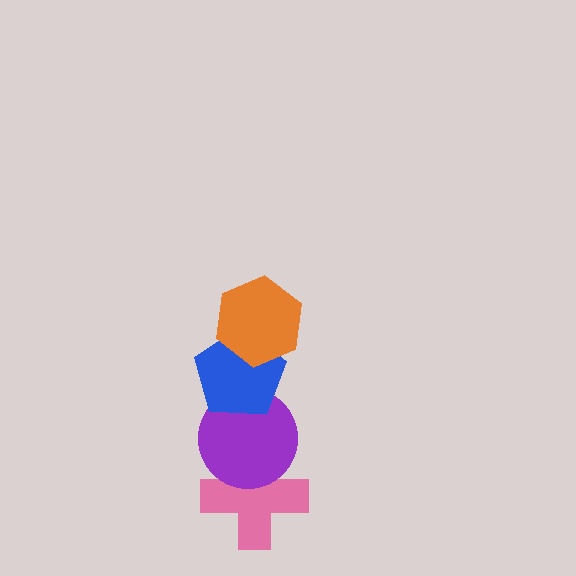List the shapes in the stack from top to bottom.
From top to bottom: the orange hexagon, the blue pentagon, the purple circle, the pink cross.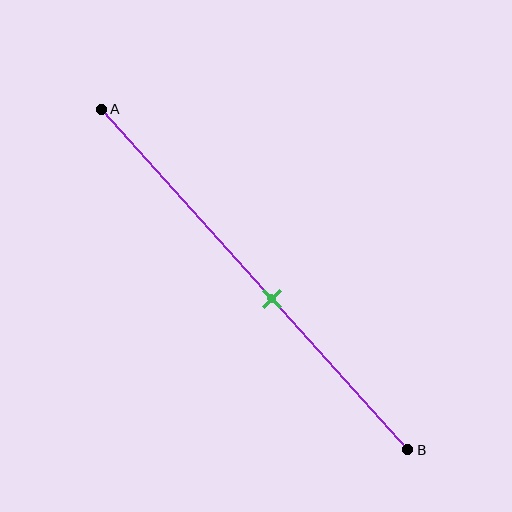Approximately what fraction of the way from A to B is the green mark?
The green mark is approximately 55% of the way from A to B.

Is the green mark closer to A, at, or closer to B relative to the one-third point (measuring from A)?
The green mark is closer to point B than the one-third point of segment AB.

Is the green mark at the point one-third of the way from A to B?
No, the mark is at about 55% from A, not at the 33% one-third point.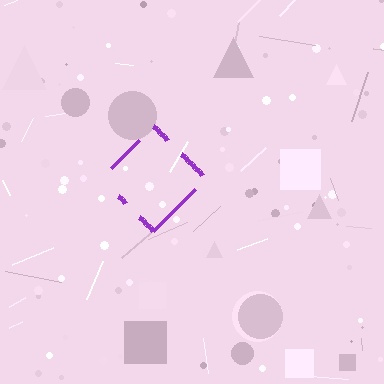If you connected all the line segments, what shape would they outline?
They would outline a diamond.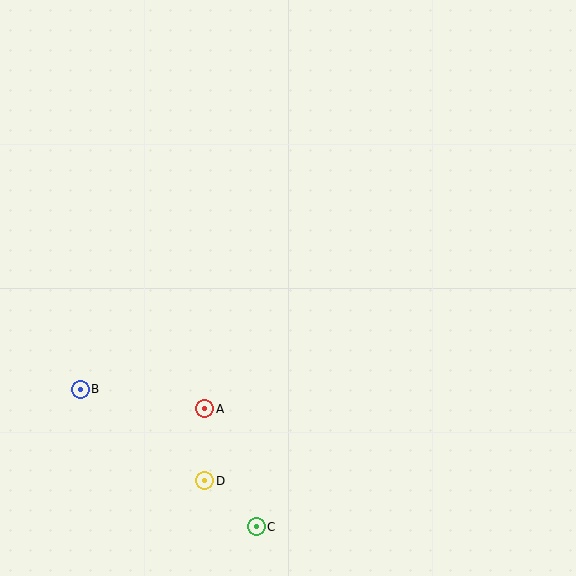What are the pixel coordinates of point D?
Point D is at (205, 481).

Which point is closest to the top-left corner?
Point B is closest to the top-left corner.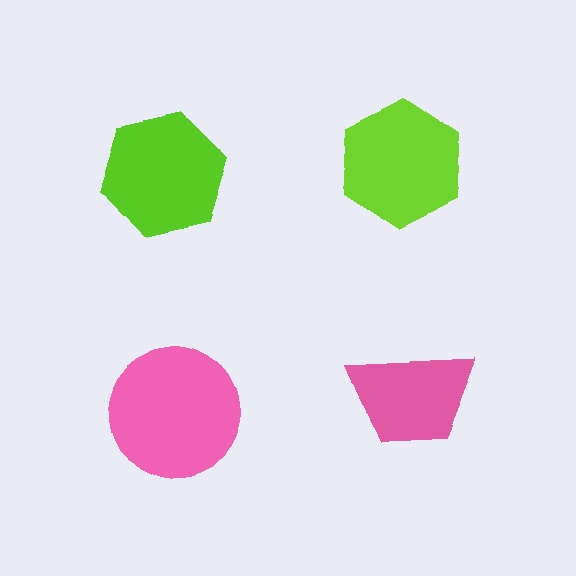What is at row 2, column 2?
A pink trapezoid.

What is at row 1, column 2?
A lime hexagon.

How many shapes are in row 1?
2 shapes.